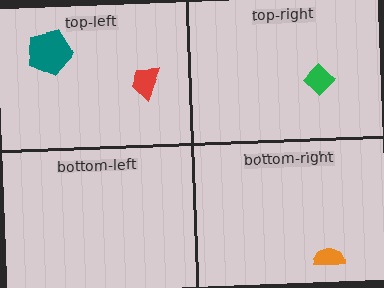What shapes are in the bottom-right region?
The orange semicircle.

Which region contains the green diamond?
The top-right region.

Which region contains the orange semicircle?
The bottom-right region.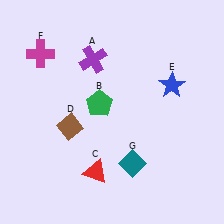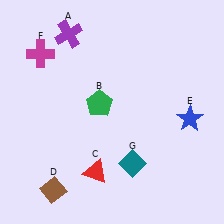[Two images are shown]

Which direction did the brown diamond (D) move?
The brown diamond (D) moved down.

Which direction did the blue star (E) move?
The blue star (E) moved down.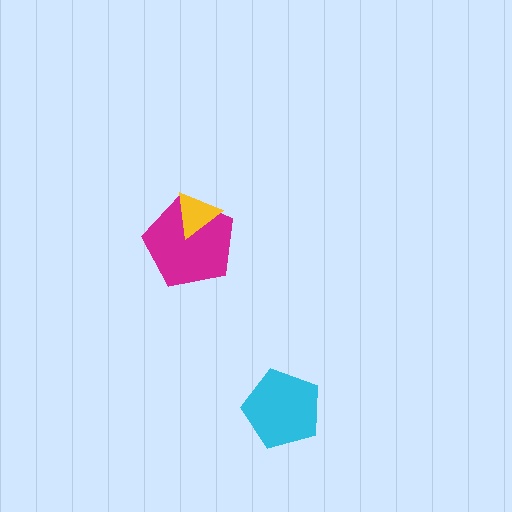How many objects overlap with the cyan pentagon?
0 objects overlap with the cyan pentagon.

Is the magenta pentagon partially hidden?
Yes, it is partially covered by another shape.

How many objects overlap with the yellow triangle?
1 object overlaps with the yellow triangle.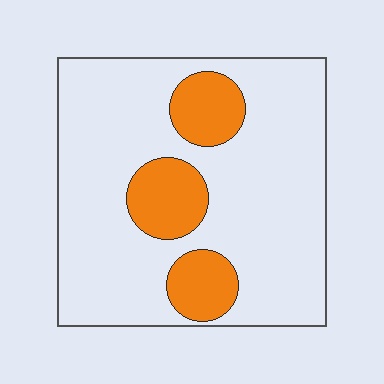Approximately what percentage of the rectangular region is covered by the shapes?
Approximately 20%.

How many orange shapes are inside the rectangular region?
3.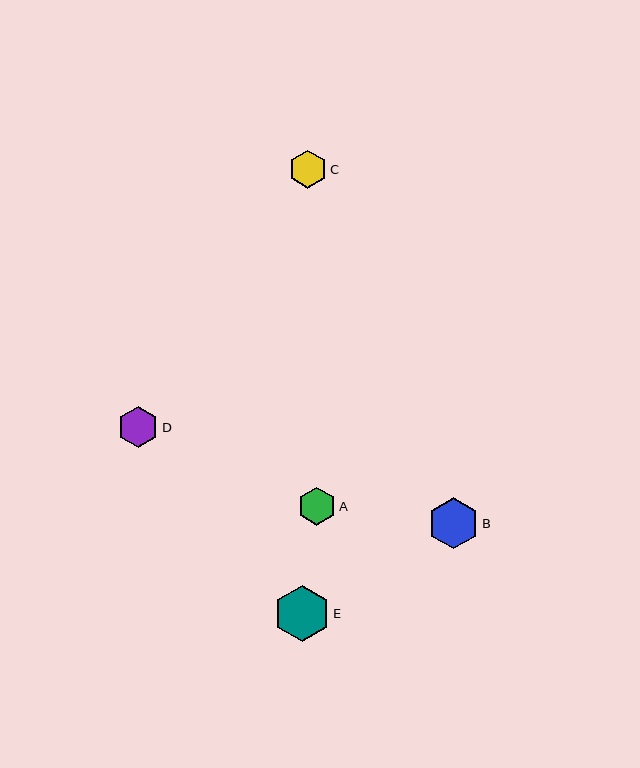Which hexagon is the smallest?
Hexagon A is the smallest with a size of approximately 38 pixels.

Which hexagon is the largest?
Hexagon E is the largest with a size of approximately 56 pixels.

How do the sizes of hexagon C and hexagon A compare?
Hexagon C and hexagon A are approximately the same size.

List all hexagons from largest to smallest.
From largest to smallest: E, B, D, C, A.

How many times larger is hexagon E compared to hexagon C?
Hexagon E is approximately 1.5 times the size of hexagon C.